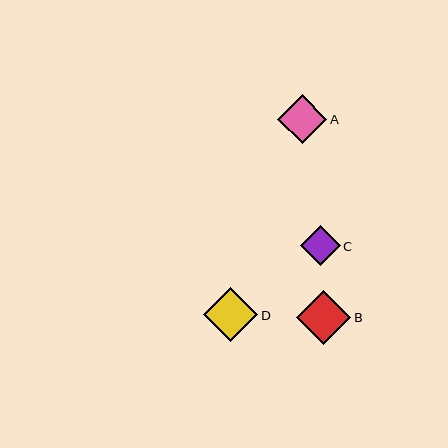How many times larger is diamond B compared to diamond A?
Diamond B is approximately 1.1 times the size of diamond A.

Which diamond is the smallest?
Diamond C is the smallest with a size of approximately 40 pixels.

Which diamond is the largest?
Diamond D is the largest with a size of approximately 55 pixels.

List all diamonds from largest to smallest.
From largest to smallest: D, B, A, C.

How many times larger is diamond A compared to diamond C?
Diamond A is approximately 1.2 times the size of diamond C.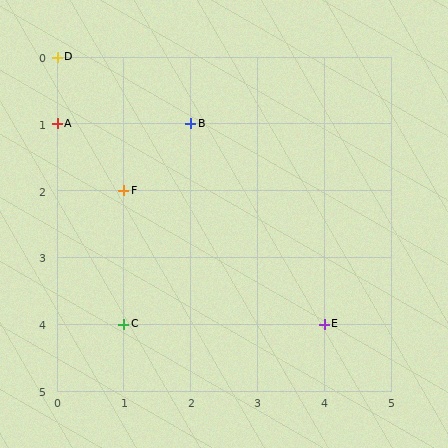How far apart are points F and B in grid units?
Points F and B are 1 column and 1 row apart (about 1.4 grid units diagonally).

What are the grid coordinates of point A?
Point A is at grid coordinates (0, 1).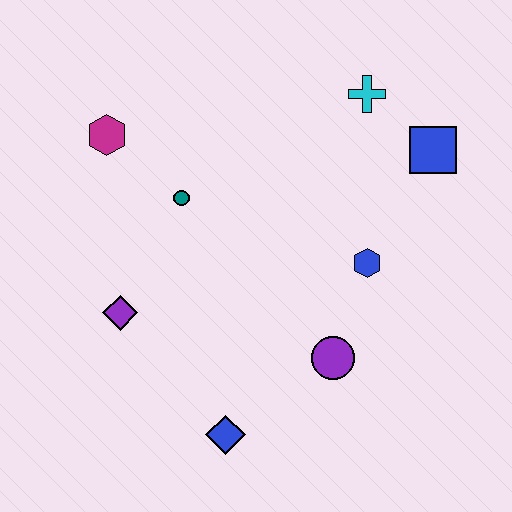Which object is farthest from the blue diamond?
The cyan cross is farthest from the blue diamond.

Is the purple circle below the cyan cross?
Yes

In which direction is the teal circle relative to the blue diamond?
The teal circle is above the blue diamond.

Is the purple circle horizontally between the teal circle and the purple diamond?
No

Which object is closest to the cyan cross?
The blue square is closest to the cyan cross.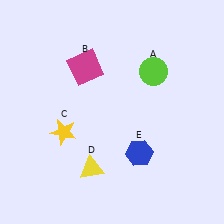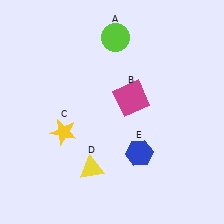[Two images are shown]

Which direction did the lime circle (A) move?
The lime circle (A) moved left.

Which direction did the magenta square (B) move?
The magenta square (B) moved right.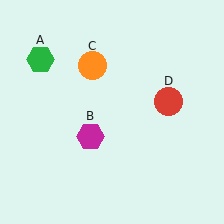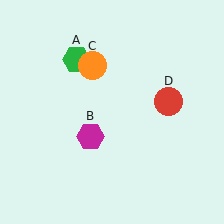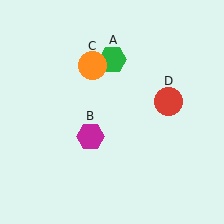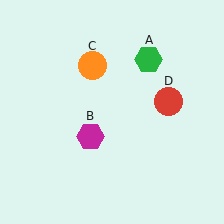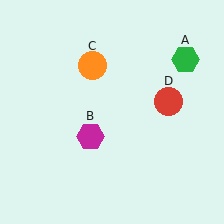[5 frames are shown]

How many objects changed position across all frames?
1 object changed position: green hexagon (object A).